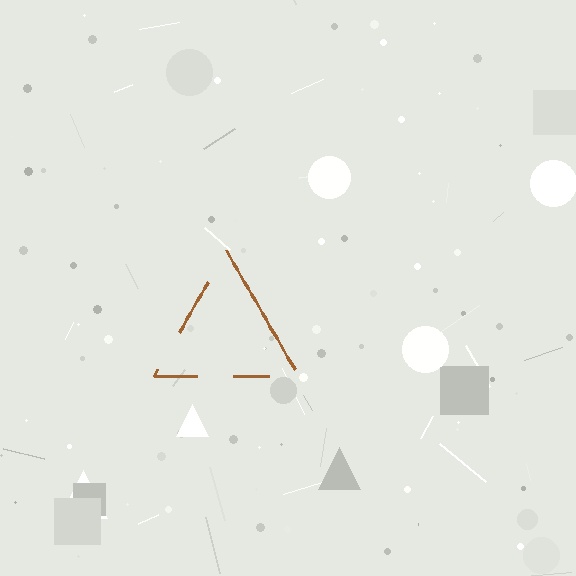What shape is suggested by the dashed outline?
The dashed outline suggests a triangle.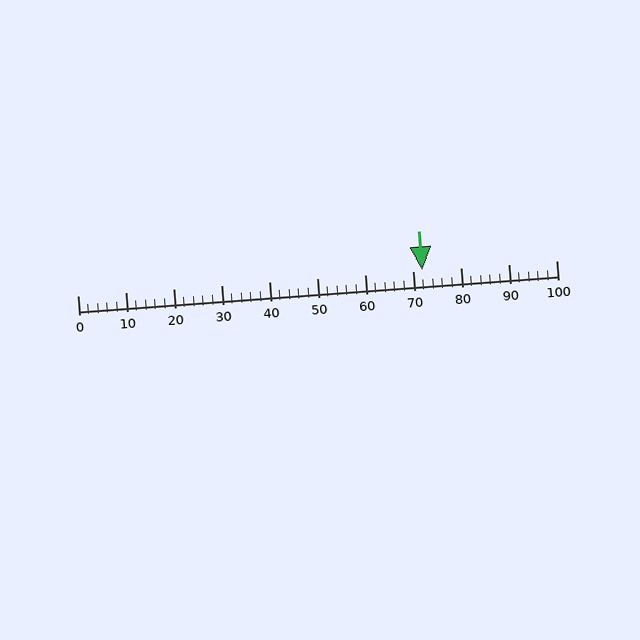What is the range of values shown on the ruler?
The ruler shows values from 0 to 100.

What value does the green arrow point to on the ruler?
The green arrow points to approximately 72.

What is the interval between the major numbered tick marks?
The major tick marks are spaced 10 units apart.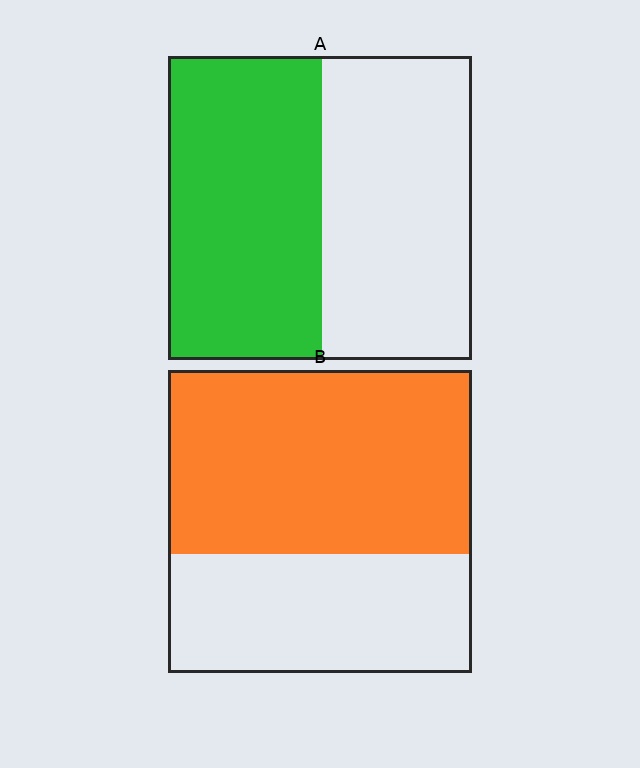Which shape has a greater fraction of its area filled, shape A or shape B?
Shape B.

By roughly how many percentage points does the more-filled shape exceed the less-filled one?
By roughly 10 percentage points (B over A).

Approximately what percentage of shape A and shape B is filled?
A is approximately 50% and B is approximately 60%.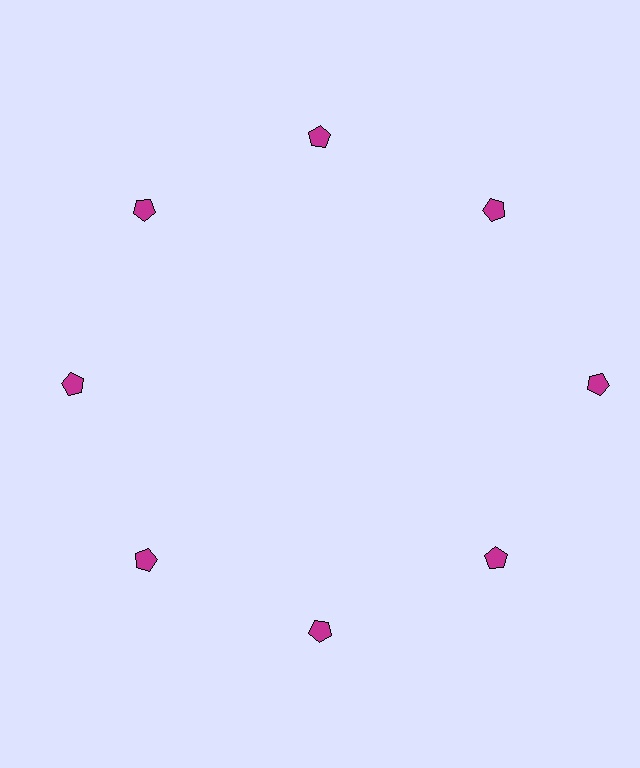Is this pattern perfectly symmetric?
No. The 8 magenta pentagons are arranged in a ring, but one element near the 3 o'clock position is pushed outward from the center, breaking the 8-fold rotational symmetry.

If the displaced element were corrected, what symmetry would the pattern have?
It would have 8-fold rotational symmetry — the pattern would map onto itself every 45 degrees.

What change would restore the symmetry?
The symmetry would be restored by moving it inward, back onto the ring so that all 8 pentagons sit at equal angles and equal distance from the center.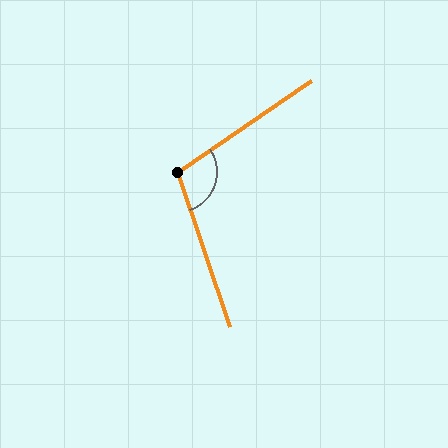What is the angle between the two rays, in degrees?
Approximately 106 degrees.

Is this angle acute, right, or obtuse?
It is obtuse.